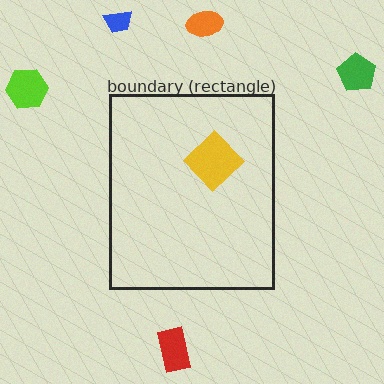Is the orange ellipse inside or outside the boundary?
Outside.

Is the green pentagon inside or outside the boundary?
Outside.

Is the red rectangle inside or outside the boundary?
Outside.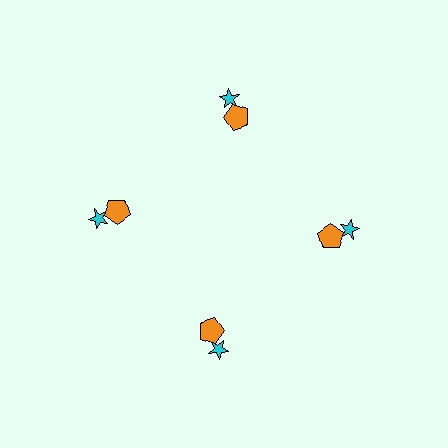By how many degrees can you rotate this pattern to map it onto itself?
The pattern maps onto itself every 90 degrees of rotation.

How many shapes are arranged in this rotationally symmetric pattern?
There are 8 shapes, arranged in 4 groups of 2.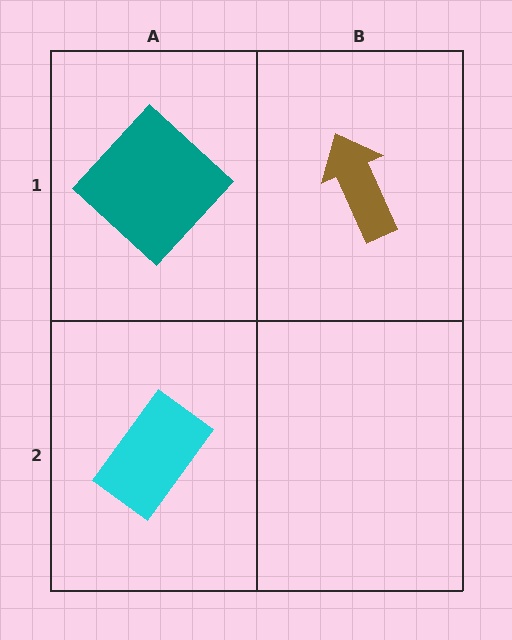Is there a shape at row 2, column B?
No, that cell is empty.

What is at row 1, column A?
A teal diamond.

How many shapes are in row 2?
1 shape.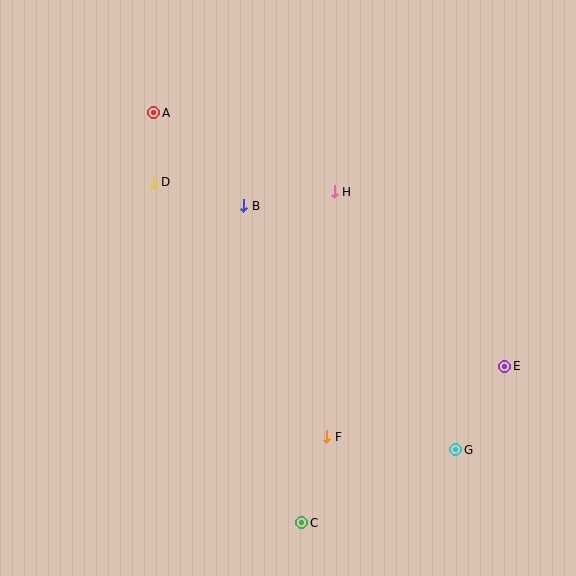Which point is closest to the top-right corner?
Point H is closest to the top-right corner.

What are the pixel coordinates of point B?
Point B is at (244, 206).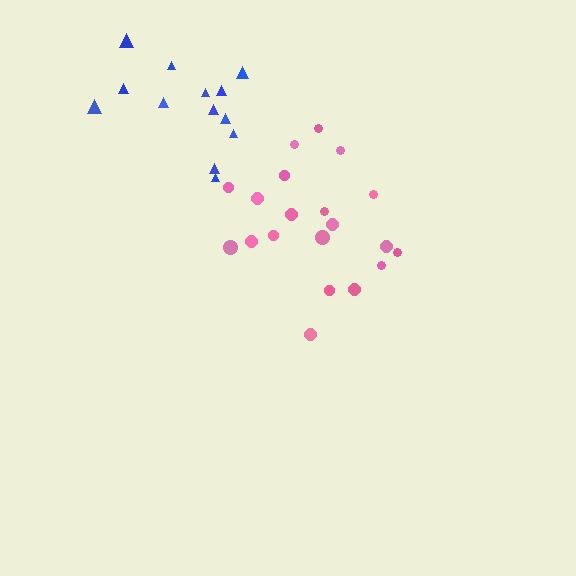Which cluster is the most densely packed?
Pink.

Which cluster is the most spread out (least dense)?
Blue.